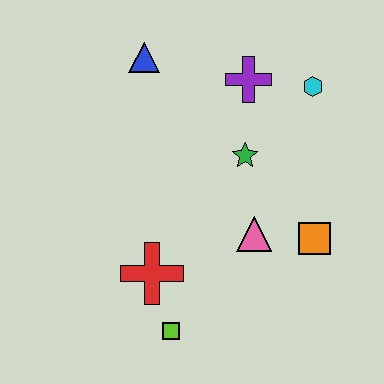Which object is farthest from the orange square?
The blue triangle is farthest from the orange square.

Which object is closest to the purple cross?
The cyan hexagon is closest to the purple cross.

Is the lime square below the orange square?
Yes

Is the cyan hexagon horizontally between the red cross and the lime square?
No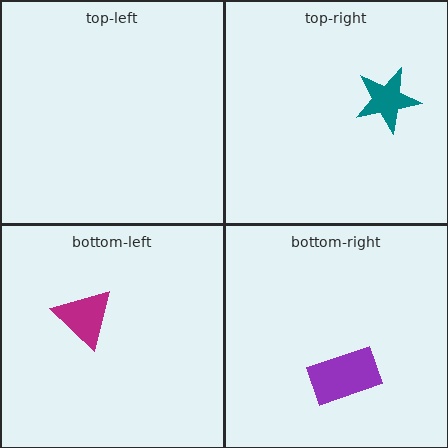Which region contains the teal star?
The top-right region.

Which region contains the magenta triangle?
The bottom-left region.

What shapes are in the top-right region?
The teal star.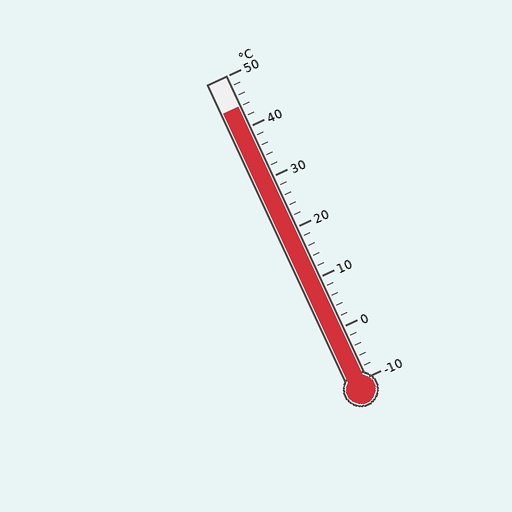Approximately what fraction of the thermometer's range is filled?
The thermometer is filled to approximately 90% of its range.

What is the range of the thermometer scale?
The thermometer scale ranges from -10°C to 50°C.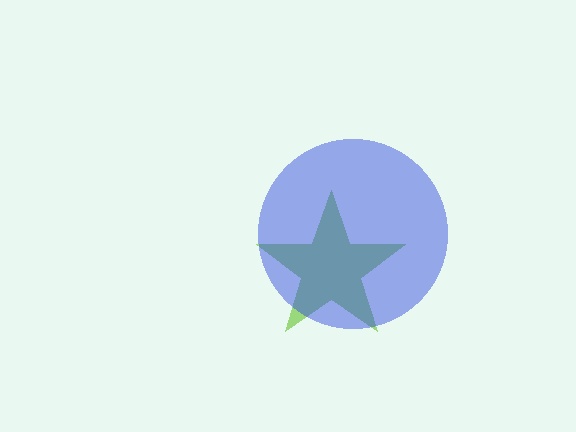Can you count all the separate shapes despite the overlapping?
Yes, there are 2 separate shapes.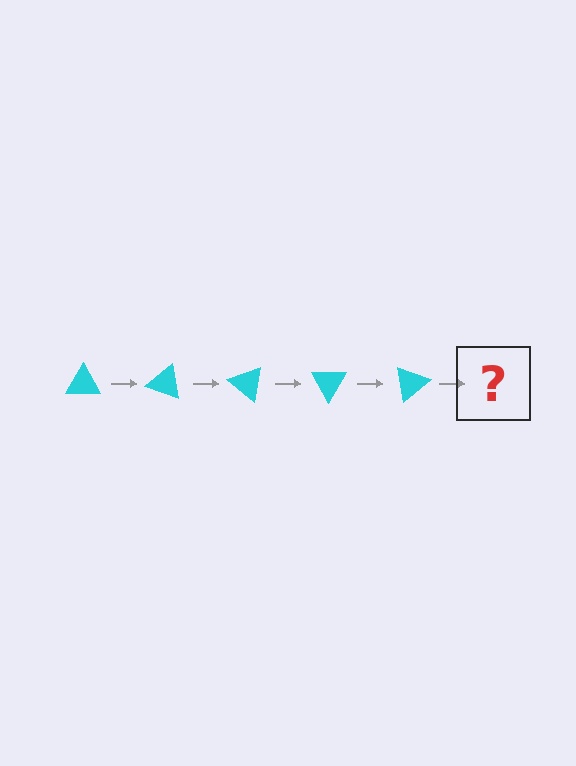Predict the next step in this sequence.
The next step is a cyan triangle rotated 100 degrees.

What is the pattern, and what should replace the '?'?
The pattern is that the triangle rotates 20 degrees each step. The '?' should be a cyan triangle rotated 100 degrees.